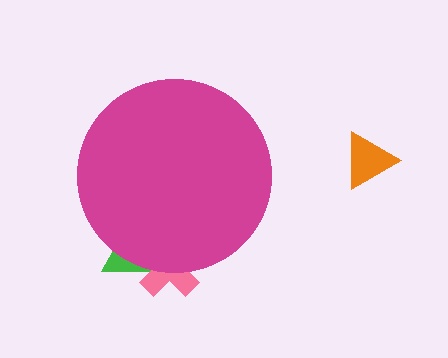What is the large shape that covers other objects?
A magenta circle.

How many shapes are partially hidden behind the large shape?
2 shapes are partially hidden.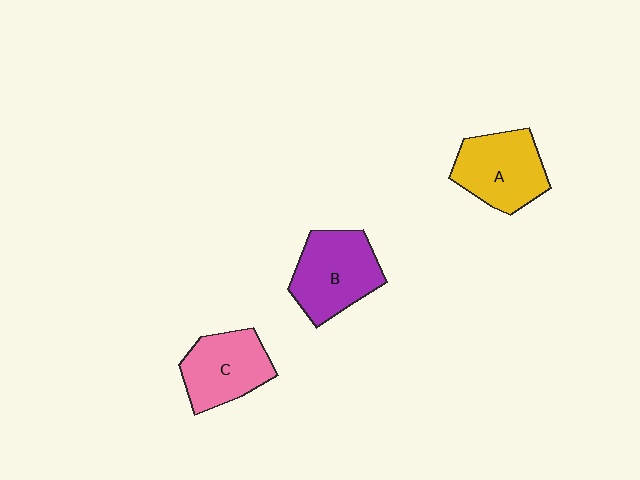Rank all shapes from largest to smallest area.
From largest to smallest: B (purple), A (yellow), C (pink).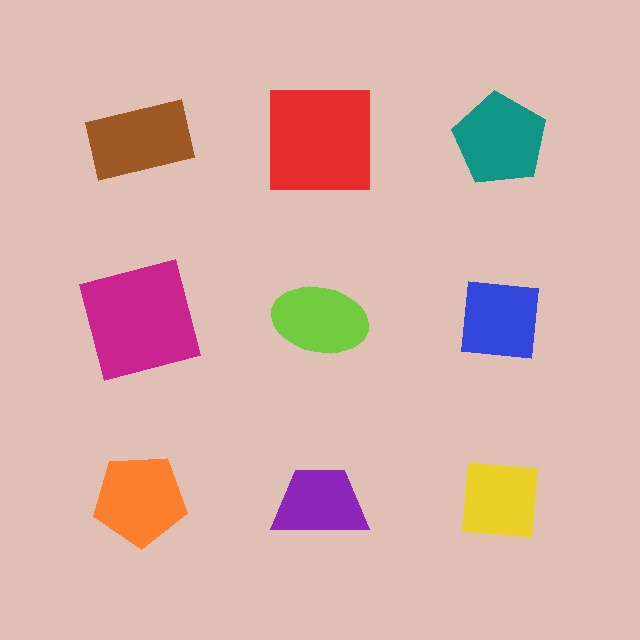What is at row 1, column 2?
A red square.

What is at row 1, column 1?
A brown rectangle.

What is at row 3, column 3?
A yellow square.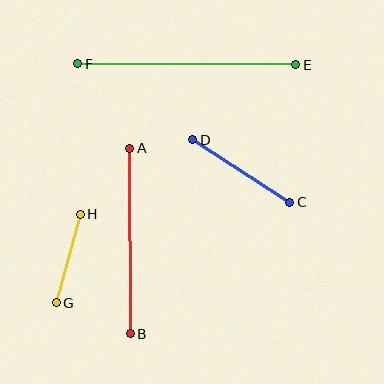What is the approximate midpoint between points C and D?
The midpoint is at approximately (241, 171) pixels.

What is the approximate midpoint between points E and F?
The midpoint is at approximately (187, 64) pixels.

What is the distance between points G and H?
The distance is approximately 92 pixels.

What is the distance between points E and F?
The distance is approximately 218 pixels.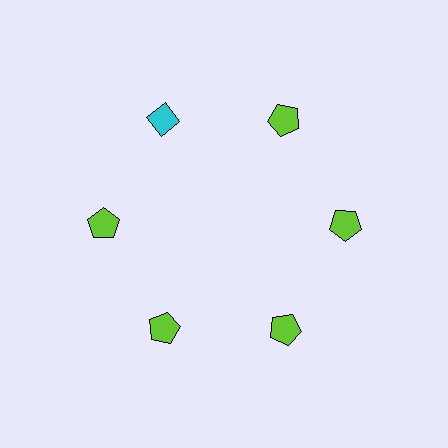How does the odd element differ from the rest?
It differs in both color (cyan instead of lime) and shape (diamond instead of pentagon).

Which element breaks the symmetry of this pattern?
The cyan diamond at roughly the 11 o'clock position breaks the symmetry. All other shapes are lime pentagons.